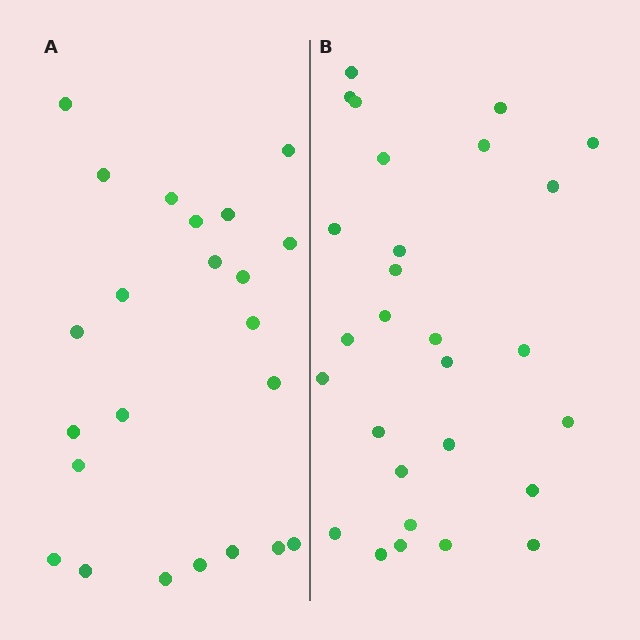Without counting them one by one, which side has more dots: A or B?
Region B (the right region) has more dots.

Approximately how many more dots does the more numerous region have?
Region B has about 5 more dots than region A.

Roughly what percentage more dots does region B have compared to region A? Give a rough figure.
About 20% more.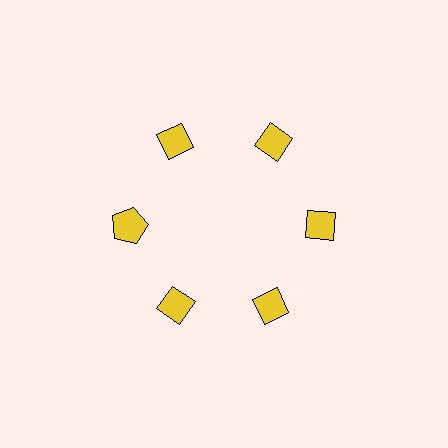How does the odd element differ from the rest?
It has a different shape: pentagon instead of diamond.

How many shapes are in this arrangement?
There are 6 shapes arranged in a ring pattern.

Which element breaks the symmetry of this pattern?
The yellow pentagon at roughly the 9 o'clock position breaks the symmetry. All other shapes are yellow diamonds.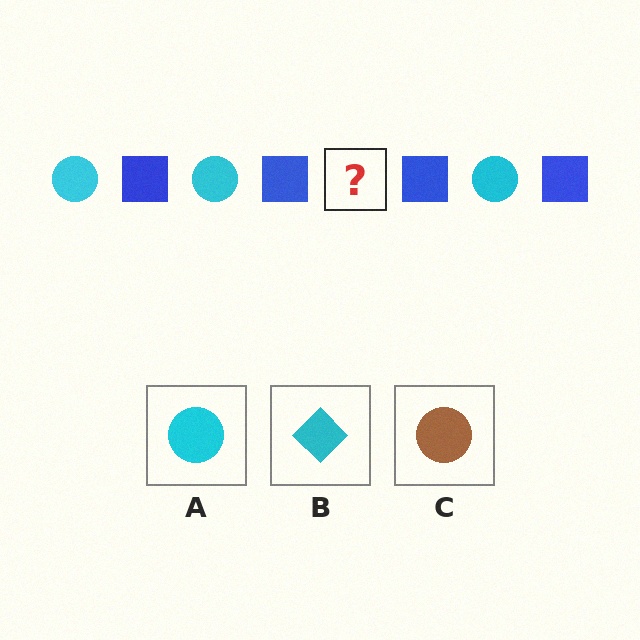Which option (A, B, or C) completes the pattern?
A.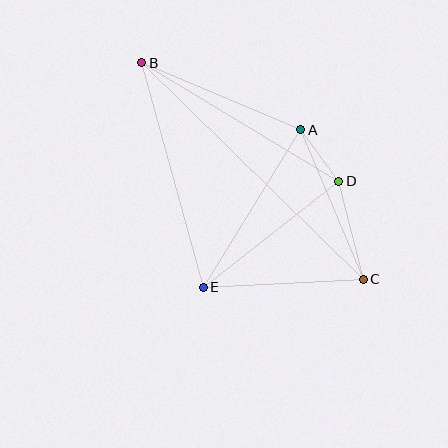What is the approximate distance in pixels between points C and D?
The distance between C and D is approximately 101 pixels.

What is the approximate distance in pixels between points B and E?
The distance between B and E is approximately 233 pixels.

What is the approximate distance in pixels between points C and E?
The distance between C and E is approximately 161 pixels.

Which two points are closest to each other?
Points A and D are closest to each other.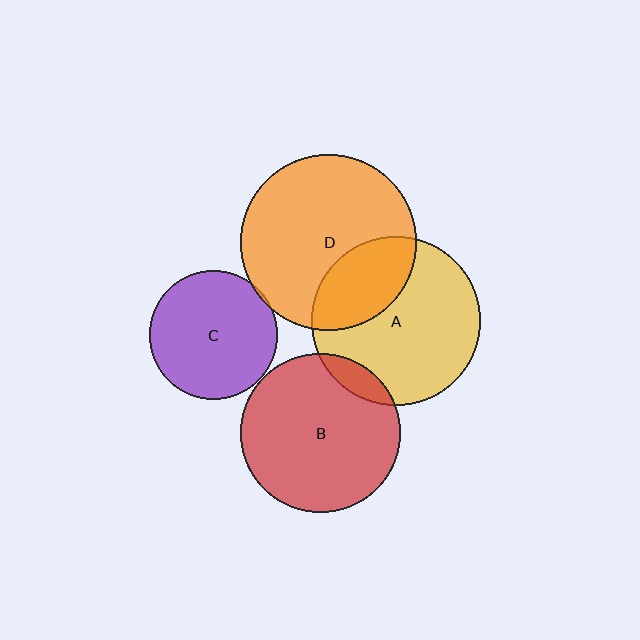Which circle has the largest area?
Circle D (orange).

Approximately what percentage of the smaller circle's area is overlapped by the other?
Approximately 30%.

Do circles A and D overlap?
Yes.